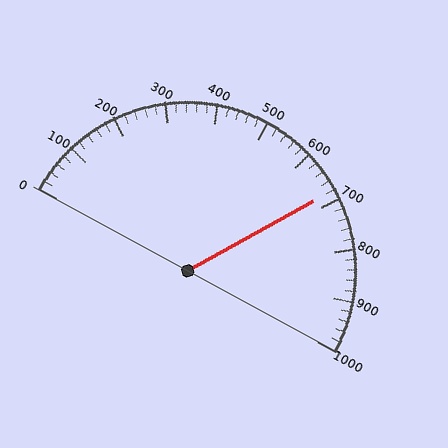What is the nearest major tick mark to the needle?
The nearest major tick mark is 700.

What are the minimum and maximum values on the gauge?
The gauge ranges from 0 to 1000.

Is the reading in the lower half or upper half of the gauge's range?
The reading is in the upper half of the range (0 to 1000).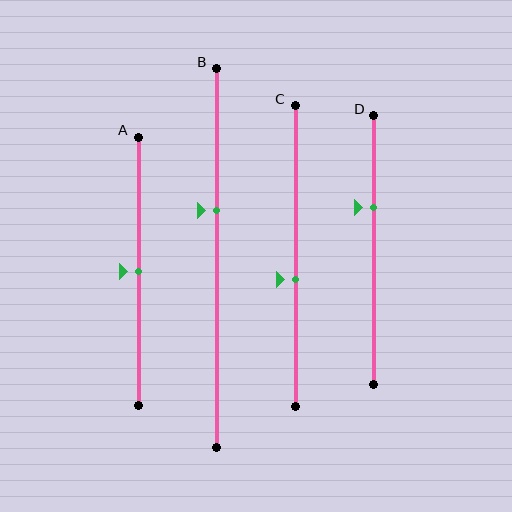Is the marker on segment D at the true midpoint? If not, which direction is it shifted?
No, the marker on segment D is shifted upward by about 16% of the segment length.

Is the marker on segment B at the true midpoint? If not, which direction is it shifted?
No, the marker on segment B is shifted upward by about 12% of the segment length.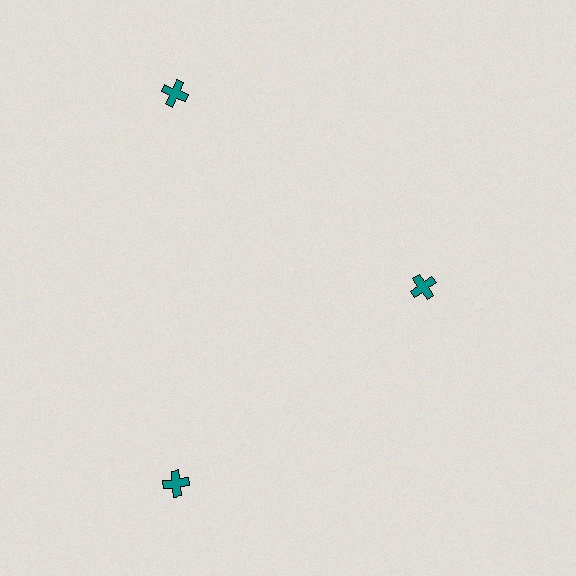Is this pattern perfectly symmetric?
No. The 3 teal crosses are arranged in a ring, but one element near the 3 o'clock position is pulled inward toward the center, breaking the 3-fold rotational symmetry.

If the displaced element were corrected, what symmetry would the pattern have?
It would have 3-fold rotational symmetry — the pattern would map onto itself every 120 degrees.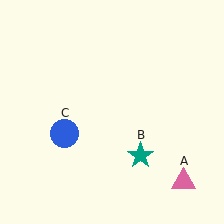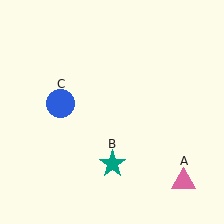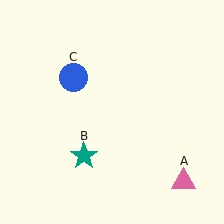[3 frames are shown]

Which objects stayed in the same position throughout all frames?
Pink triangle (object A) remained stationary.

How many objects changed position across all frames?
2 objects changed position: teal star (object B), blue circle (object C).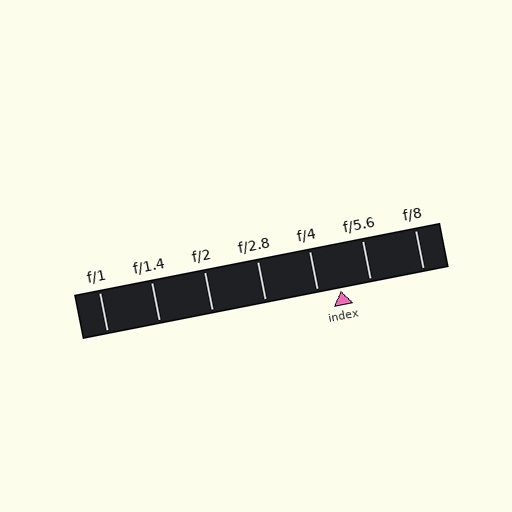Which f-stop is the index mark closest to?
The index mark is closest to f/4.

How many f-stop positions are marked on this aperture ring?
There are 7 f-stop positions marked.